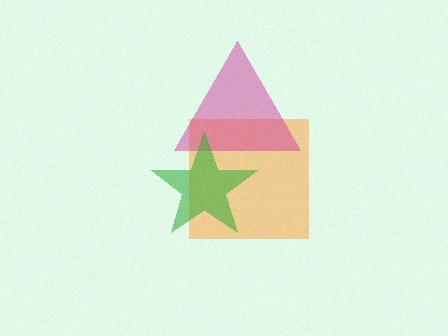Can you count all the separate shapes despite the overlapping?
Yes, there are 3 separate shapes.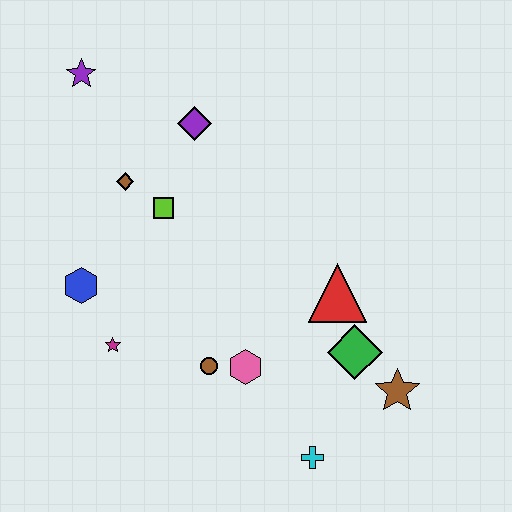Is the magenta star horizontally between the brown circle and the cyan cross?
No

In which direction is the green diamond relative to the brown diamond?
The green diamond is to the right of the brown diamond.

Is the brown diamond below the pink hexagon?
No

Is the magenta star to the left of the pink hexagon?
Yes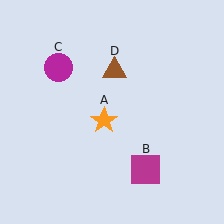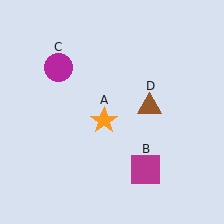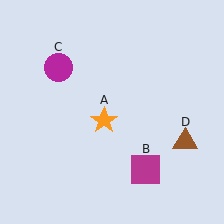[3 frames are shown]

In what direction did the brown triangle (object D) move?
The brown triangle (object D) moved down and to the right.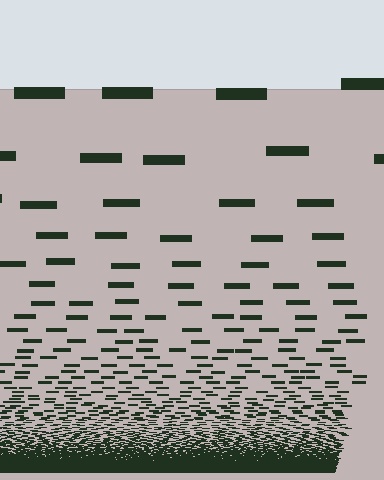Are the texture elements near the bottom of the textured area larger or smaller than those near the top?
Smaller. The gradient is inverted — elements near the bottom are smaller and denser.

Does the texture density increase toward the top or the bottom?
Density increases toward the bottom.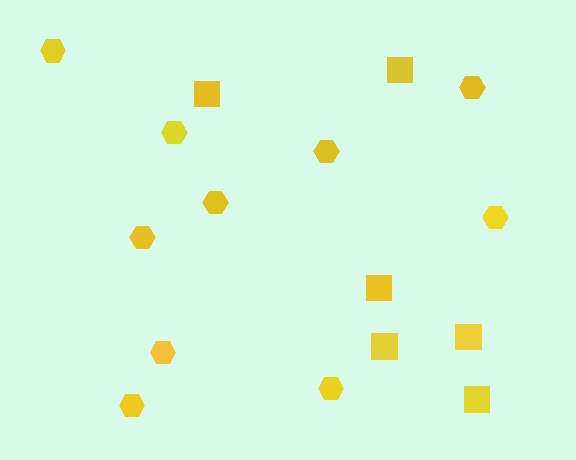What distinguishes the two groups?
There are 2 groups: one group of squares (6) and one group of hexagons (10).